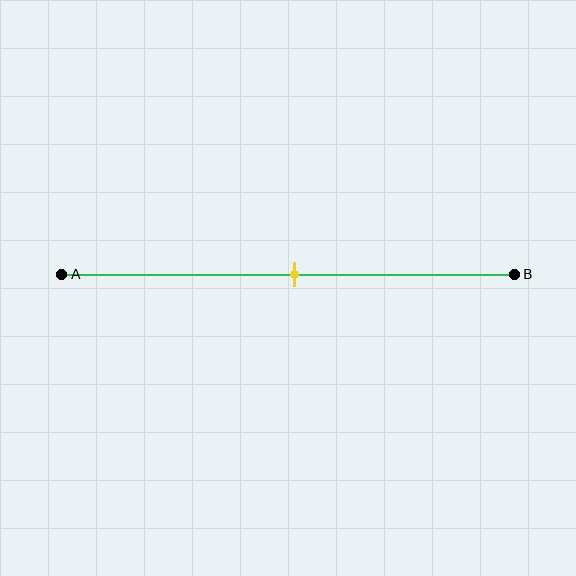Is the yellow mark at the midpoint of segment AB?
Yes, the mark is approximately at the midpoint.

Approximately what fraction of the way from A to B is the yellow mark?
The yellow mark is approximately 50% of the way from A to B.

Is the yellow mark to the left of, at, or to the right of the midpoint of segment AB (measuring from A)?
The yellow mark is approximately at the midpoint of segment AB.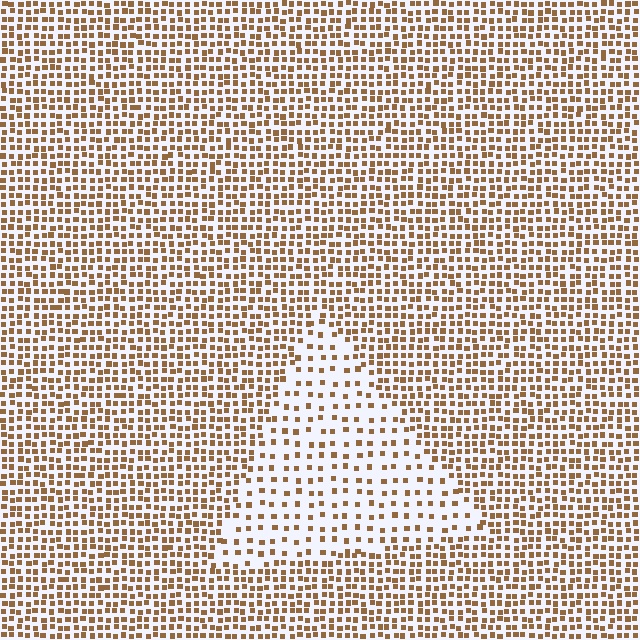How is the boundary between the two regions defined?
The boundary is defined by a change in element density (approximately 2.3x ratio). All elements are the same color, size, and shape.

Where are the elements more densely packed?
The elements are more densely packed outside the triangle boundary.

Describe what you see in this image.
The image contains small brown elements arranged at two different densities. A triangle-shaped region is visible where the elements are less densely packed than the surrounding area.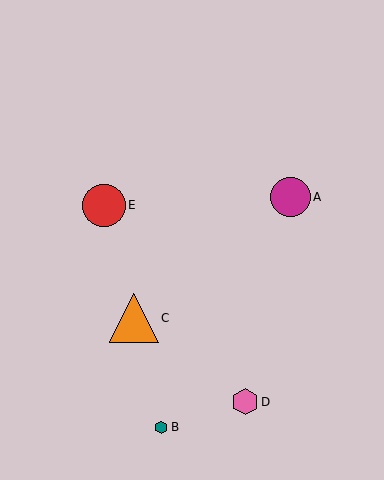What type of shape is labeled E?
Shape E is a red circle.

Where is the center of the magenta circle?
The center of the magenta circle is at (290, 197).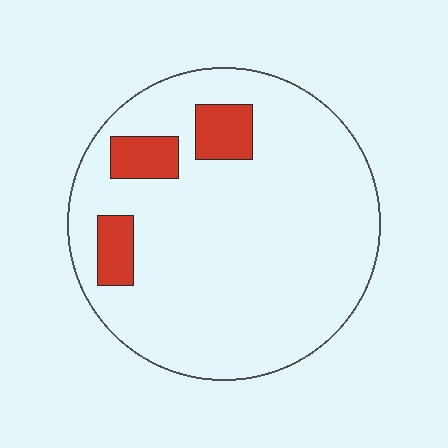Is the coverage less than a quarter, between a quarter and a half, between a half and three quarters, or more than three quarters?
Less than a quarter.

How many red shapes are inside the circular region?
3.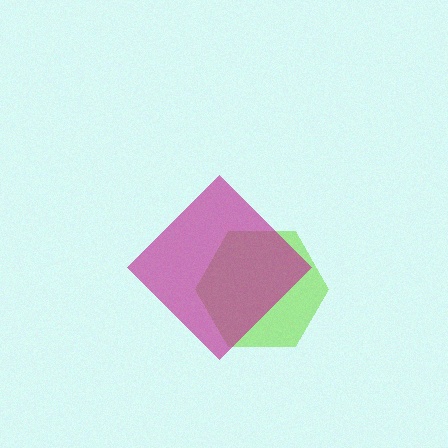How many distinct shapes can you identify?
There are 2 distinct shapes: a lime hexagon, a magenta diamond.